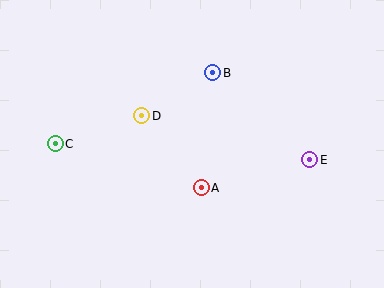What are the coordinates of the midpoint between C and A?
The midpoint between C and A is at (128, 166).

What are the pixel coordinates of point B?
Point B is at (213, 73).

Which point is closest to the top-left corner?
Point C is closest to the top-left corner.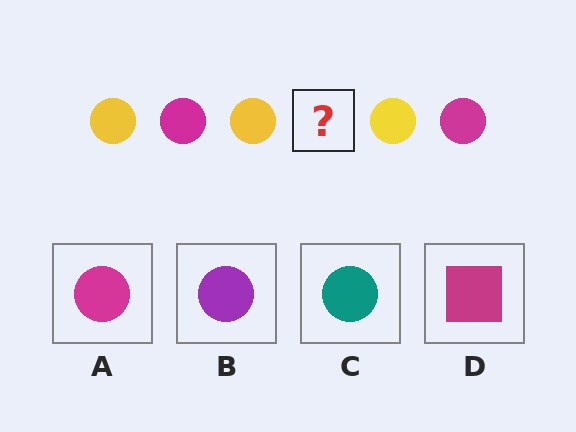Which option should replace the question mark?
Option A.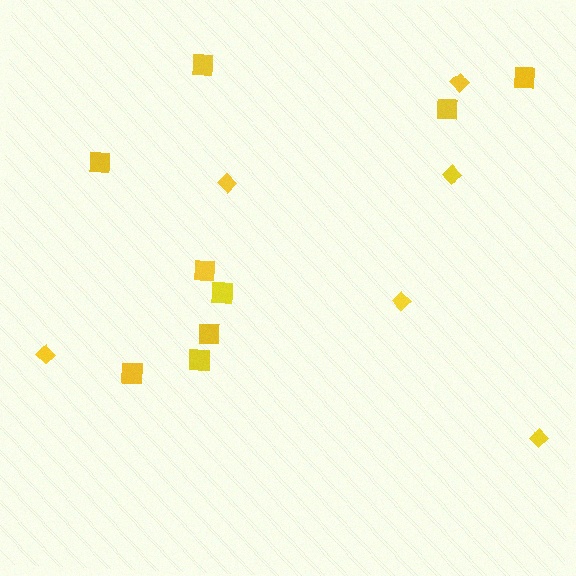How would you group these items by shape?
There are 2 groups: one group of diamonds (6) and one group of squares (9).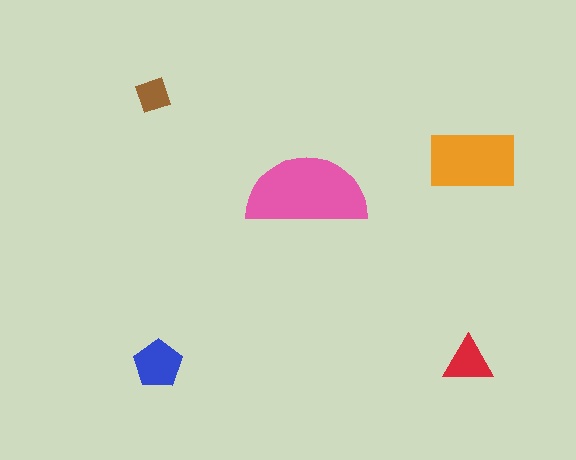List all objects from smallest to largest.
The brown diamond, the red triangle, the blue pentagon, the orange rectangle, the pink semicircle.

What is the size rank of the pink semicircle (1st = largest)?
1st.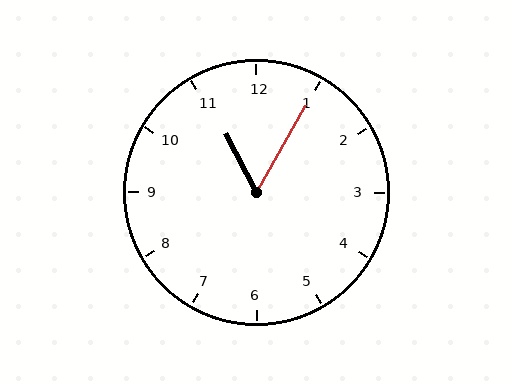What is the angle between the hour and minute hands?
Approximately 58 degrees.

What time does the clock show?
11:05.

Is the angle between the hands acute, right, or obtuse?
It is acute.